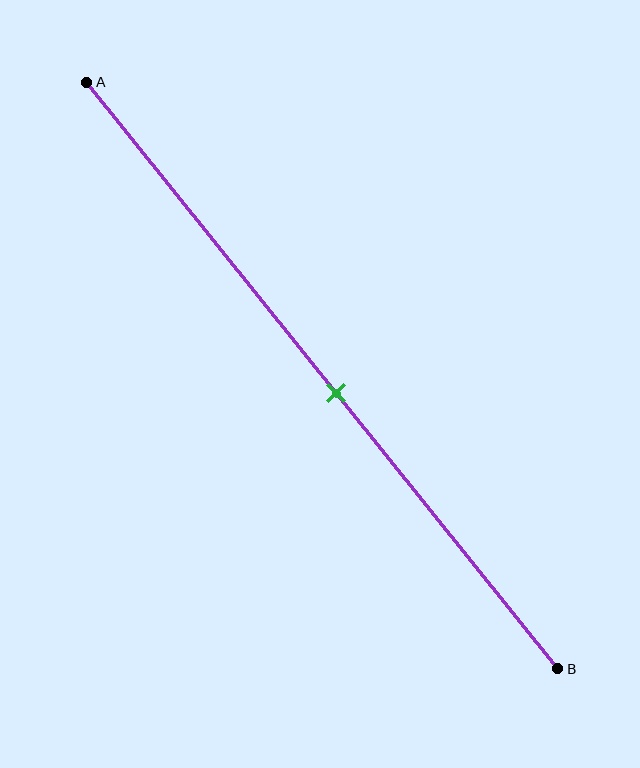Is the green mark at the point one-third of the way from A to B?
No, the mark is at about 55% from A, not at the 33% one-third point.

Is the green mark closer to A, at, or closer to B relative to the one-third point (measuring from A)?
The green mark is closer to point B than the one-third point of segment AB.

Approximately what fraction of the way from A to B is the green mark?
The green mark is approximately 55% of the way from A to B.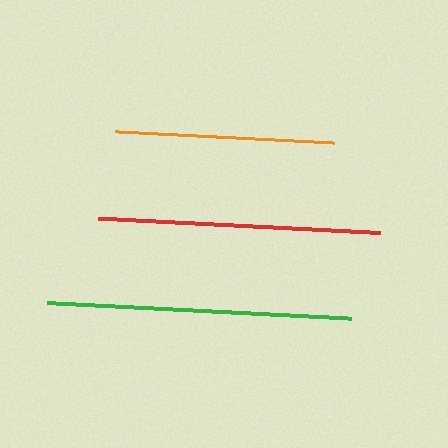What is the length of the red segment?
The red segment is approximately 281 pixels long.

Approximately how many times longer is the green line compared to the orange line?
The green line is approximately 1.4 times the length of the orange line.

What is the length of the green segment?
The green segment is approximately 306 pixels long.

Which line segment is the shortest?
The orange line is the shortest at approximately 220 pixels.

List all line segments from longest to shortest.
From longest to shortest: green, red, orange.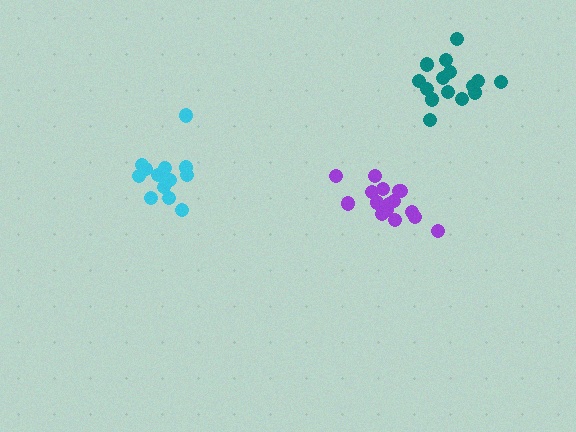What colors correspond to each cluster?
The clusters are colored: cyan, purple, teal.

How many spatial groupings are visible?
There are 3 spatial groupings.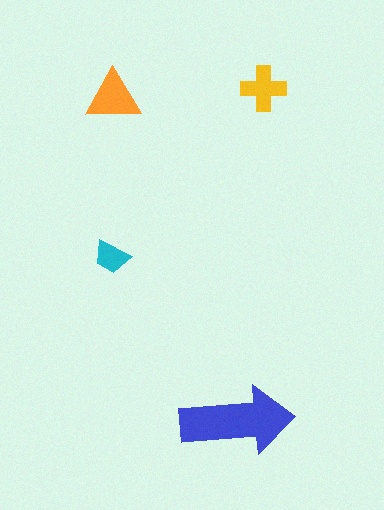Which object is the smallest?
The cyan trapezoid.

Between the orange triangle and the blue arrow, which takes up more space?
The blue arrow.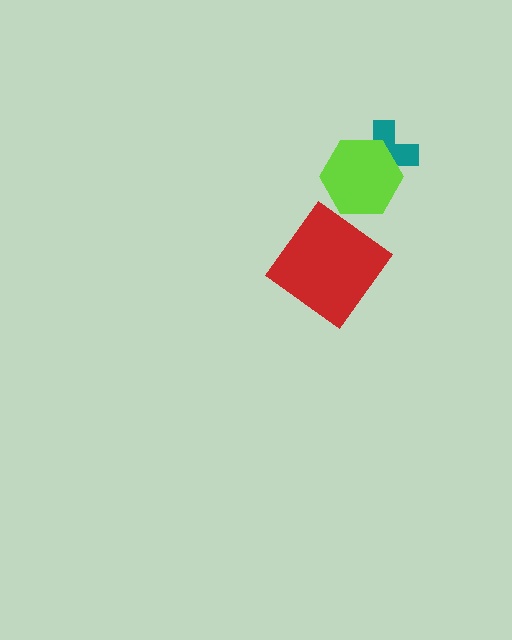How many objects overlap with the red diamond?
0 objects overlap with the red diamond.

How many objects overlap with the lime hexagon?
1 object overlaps with the lime hexagon.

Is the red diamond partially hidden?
No, no other shape covers it.